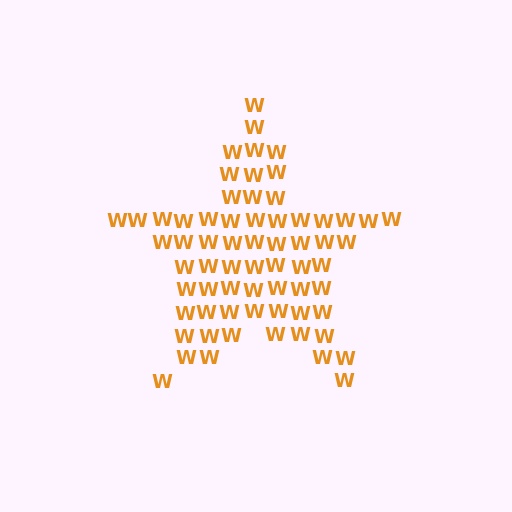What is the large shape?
The large shape is a star.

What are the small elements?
The small elements are letter W's.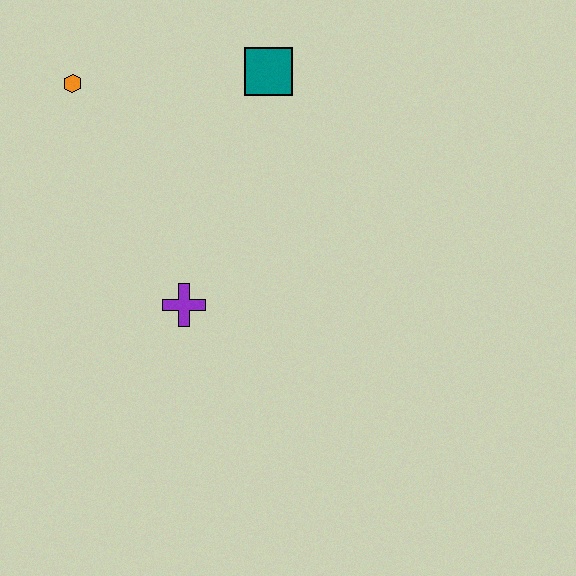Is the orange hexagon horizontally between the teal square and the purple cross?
No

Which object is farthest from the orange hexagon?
The purple cross is farthest from the orange hexagon.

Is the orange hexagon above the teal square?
No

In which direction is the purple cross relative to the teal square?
The purple cross is below the teal square.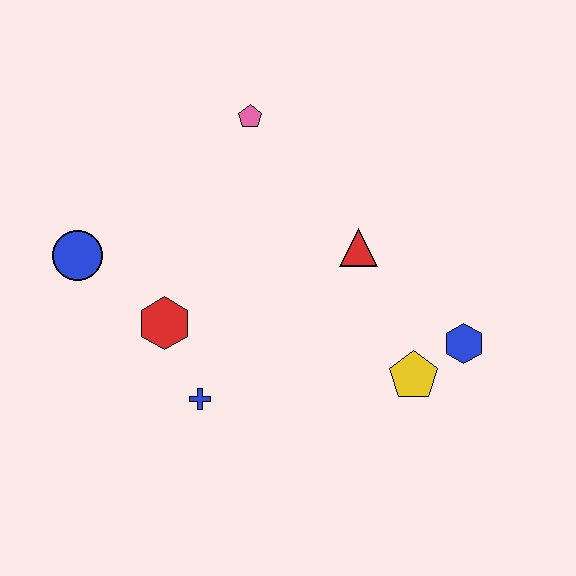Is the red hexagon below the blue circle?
Yes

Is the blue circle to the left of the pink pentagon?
Yes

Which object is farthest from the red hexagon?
The blue hexagon is farthest from the red hexagon.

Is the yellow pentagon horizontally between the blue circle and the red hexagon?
No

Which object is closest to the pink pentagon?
The red triangle is closest to the pink pentagon.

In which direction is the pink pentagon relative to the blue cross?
The pink pentagon is above the blue cross.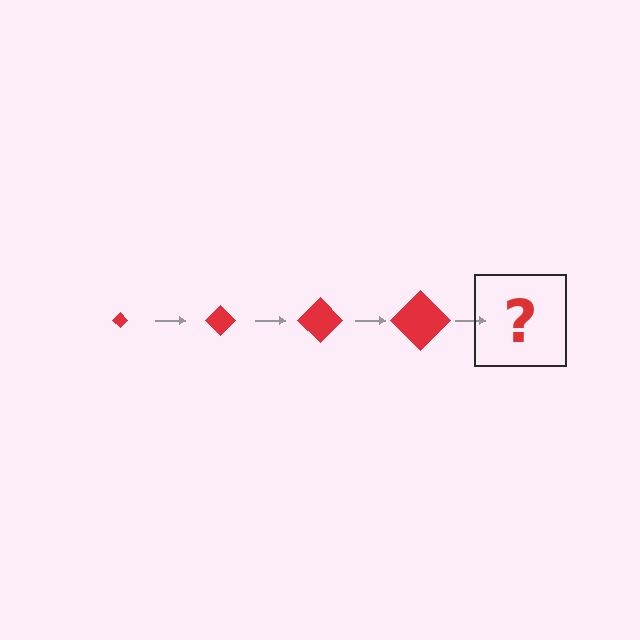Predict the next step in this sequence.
The next step is a red diamond, larger than the previous one.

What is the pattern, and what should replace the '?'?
The pattern is that the diamond gets progressively larger each step. The '?' should be a red diamond, larger than the previous one.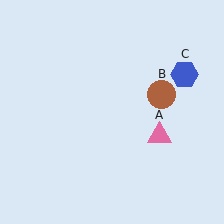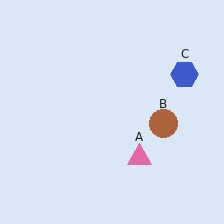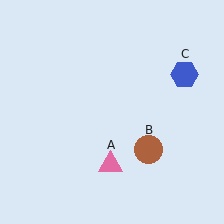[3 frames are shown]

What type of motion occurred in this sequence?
The pink triangle (object A), brown circle (object B) rotated clockwise around the center of the scene.